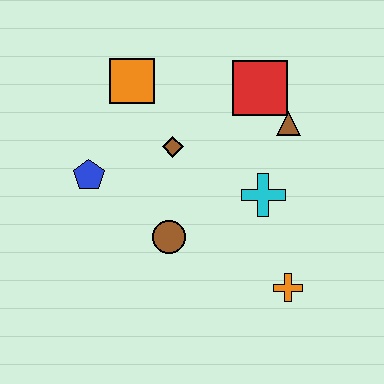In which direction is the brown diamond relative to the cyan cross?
The brown diamond is to the left of the cyan cross.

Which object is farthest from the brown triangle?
The blue pentagon is farthest from the brown triangle.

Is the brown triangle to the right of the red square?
Yes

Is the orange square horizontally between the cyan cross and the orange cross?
No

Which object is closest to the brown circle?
The brown diamond is closest to the brown circle.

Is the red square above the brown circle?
Yes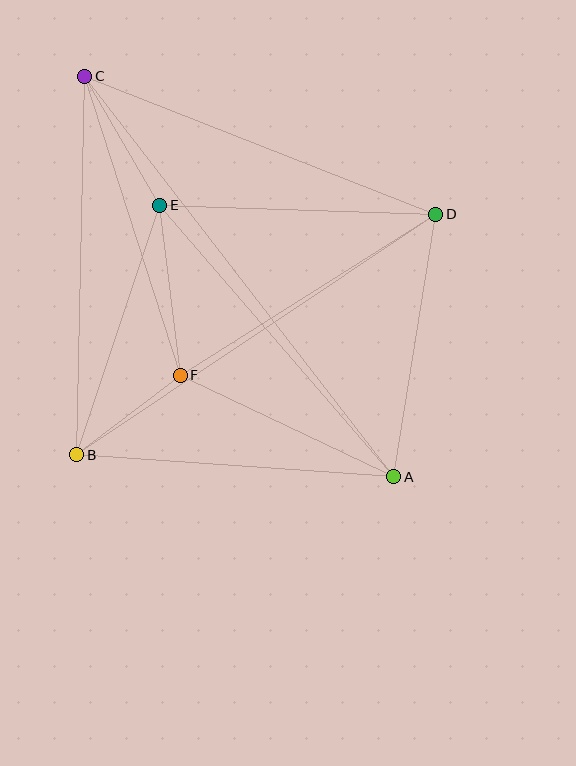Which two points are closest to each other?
Points B and F are closest to each other.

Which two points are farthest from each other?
Points A and C are farthest from each other.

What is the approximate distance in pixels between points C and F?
The distance between C and F is approximately 314 pixels.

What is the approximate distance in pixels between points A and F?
The distance between A and F is approximately 237 pixels.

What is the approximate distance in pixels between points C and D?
The distance between C and D is approximately 377 pixels.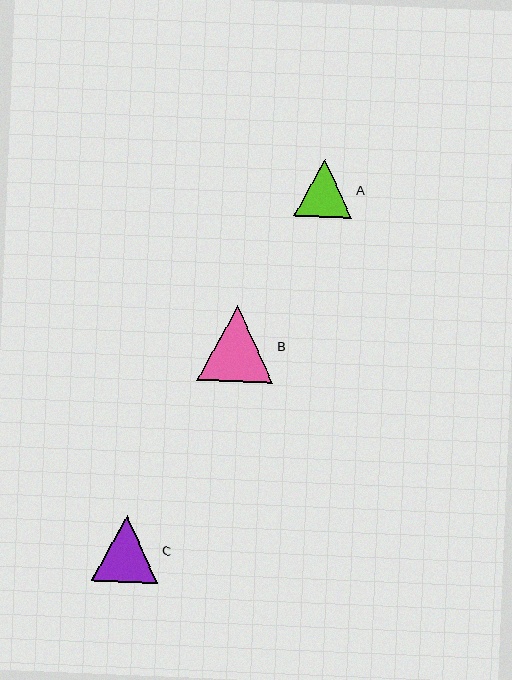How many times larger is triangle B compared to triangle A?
Triangle B is approximately 1.3 times the size of triangle A.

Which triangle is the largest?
Triangle B is the largest with a size of approximately 76 pixels.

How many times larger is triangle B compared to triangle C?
Triangle B is approximately 1.1 times the size of triangle C.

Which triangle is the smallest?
Triangle A is the smallest with a size of approximately 58 pixels.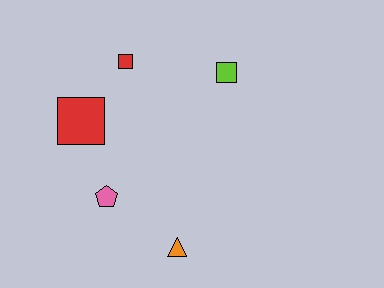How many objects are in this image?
There are 5 objects.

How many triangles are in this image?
There is 1 triangle.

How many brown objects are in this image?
There are no brown objects.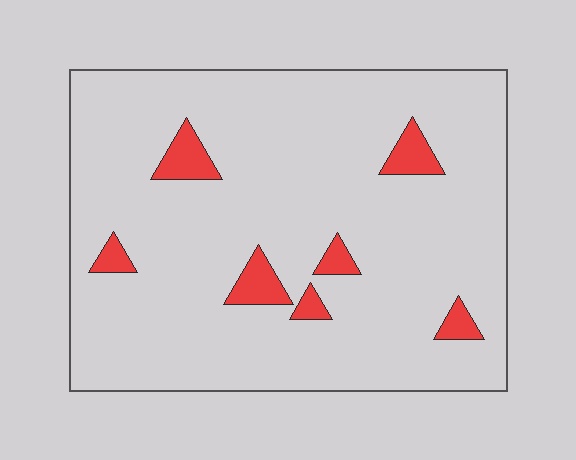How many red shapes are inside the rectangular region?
7.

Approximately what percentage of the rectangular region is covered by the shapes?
Approximately 10%.